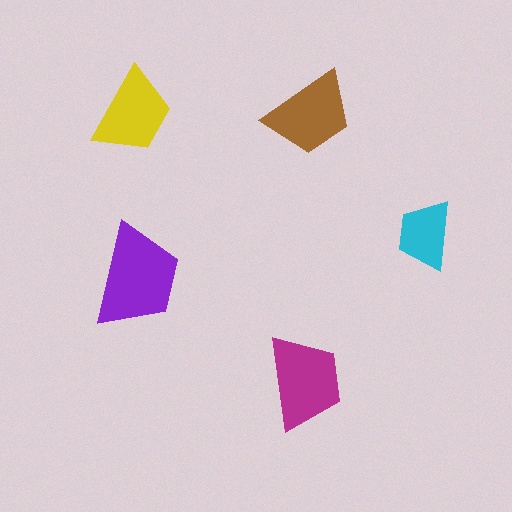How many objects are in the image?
There are 5 objects in the image.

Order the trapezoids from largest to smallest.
the purple one, the magenta one, the brown one, the yellow one, the cyan one.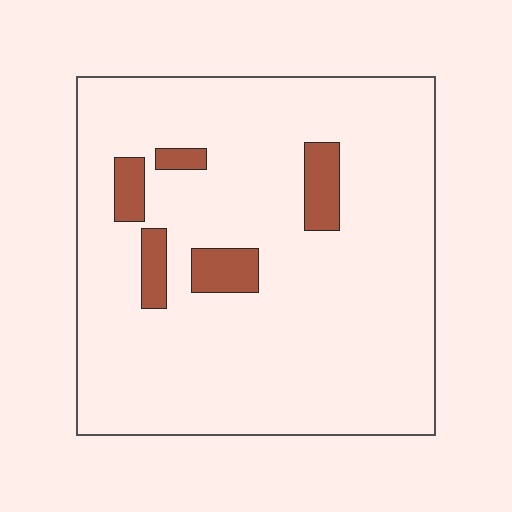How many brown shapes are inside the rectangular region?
5.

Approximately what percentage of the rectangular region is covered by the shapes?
Approximately 10%.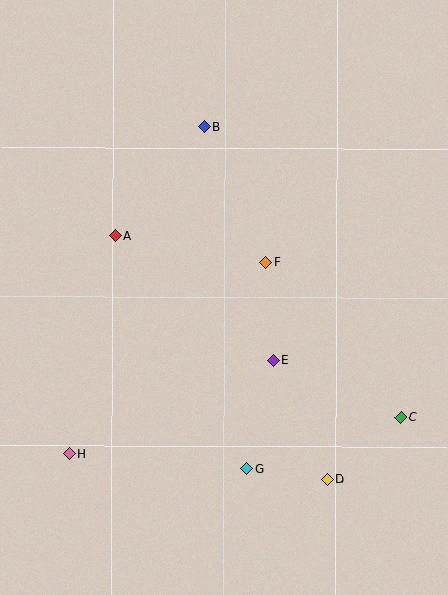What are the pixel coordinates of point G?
Point G is at (247, 469).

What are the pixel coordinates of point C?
Point C is at (401, 417).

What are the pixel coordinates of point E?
Point E is at (273, 361).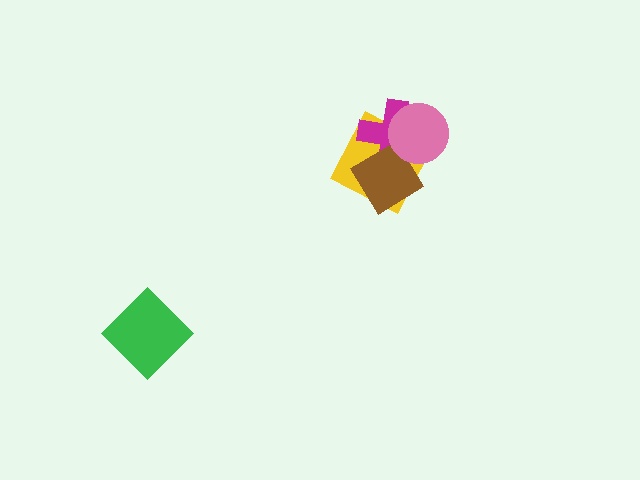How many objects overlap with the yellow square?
3 objects overlap with the yellow square.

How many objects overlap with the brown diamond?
2 objects overlap with the brown diamond.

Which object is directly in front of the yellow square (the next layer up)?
The magenta cross is directly in front of the yellow square.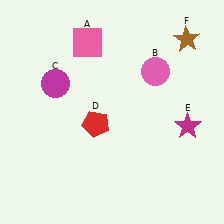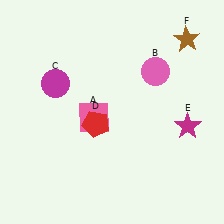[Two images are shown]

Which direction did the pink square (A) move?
The pink square (A) moved down.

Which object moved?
The pink square (A) moved down.